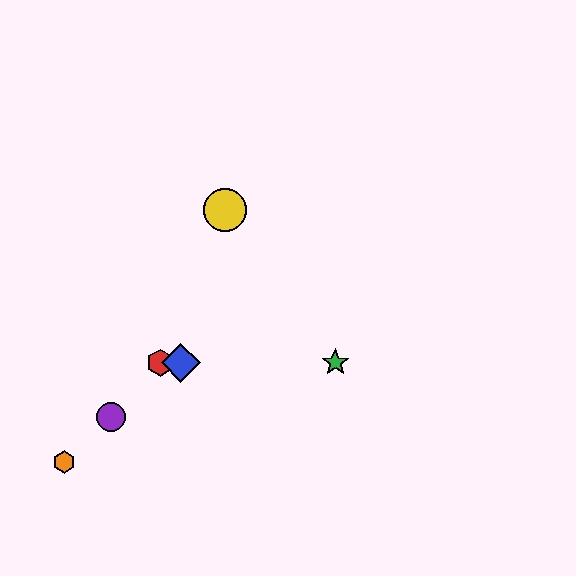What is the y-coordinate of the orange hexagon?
The orange hexagon is at y≈462.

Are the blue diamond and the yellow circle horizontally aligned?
No, the blue diamond is at y≈363 and the yellow circle is at y≈210.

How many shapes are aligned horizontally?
3 shapes (the red hexagon, the blue diamond, the green star) are aligned horizontally.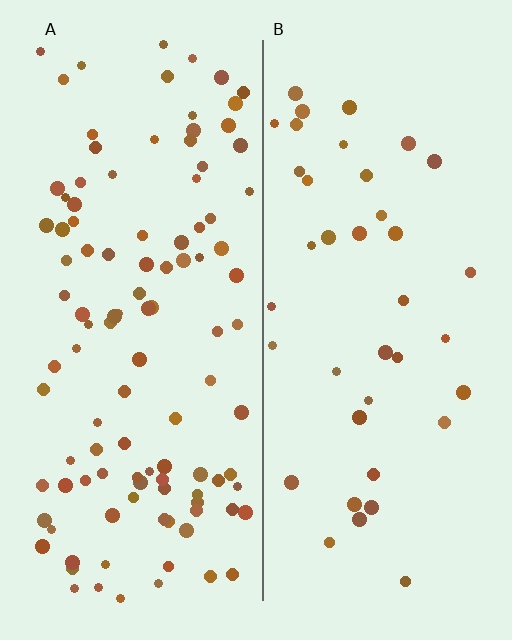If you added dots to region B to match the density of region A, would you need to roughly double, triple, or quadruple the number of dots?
Approximately triple.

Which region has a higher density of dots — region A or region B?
A (the left).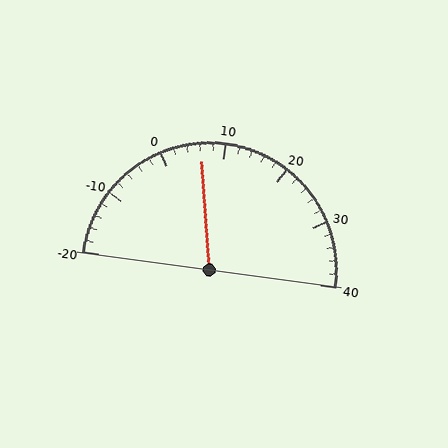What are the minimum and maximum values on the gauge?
The gauge ranges from -20 to 40.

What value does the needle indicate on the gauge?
The needle indicates approximately 6.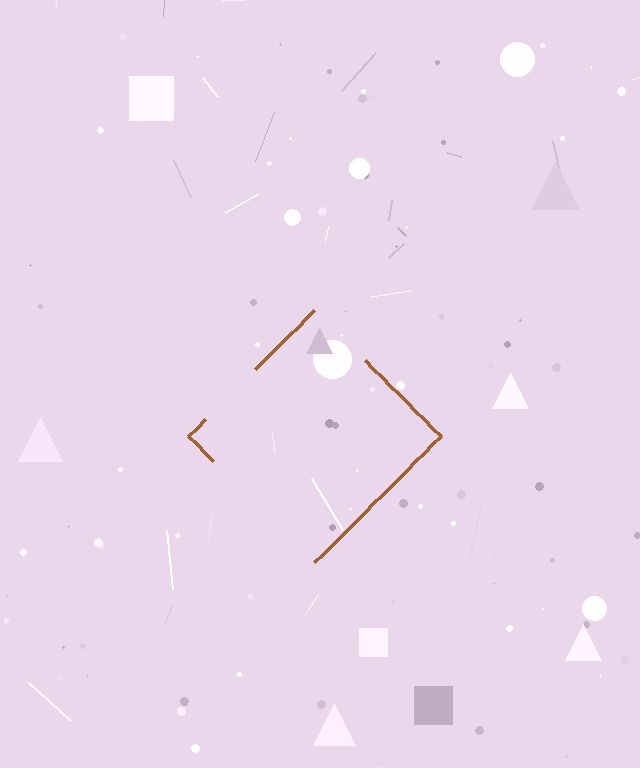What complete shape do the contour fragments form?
The contour fragments form a diamond.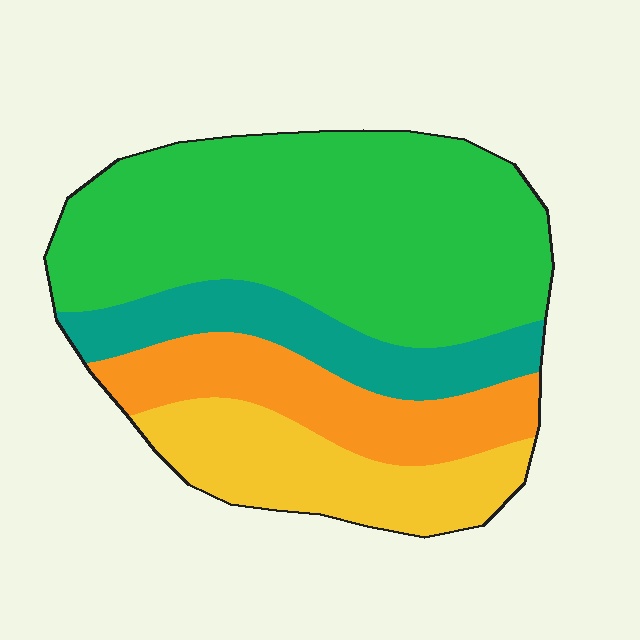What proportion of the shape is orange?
Orange takes up between a sixth and a third of the shape.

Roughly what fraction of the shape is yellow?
Yellow takes up about one sixth (1/6) of the shape.